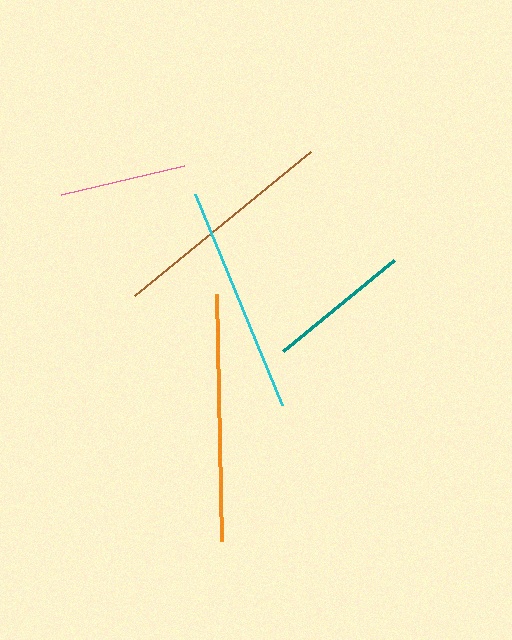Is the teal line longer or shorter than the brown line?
The brown line is longer than the teal line.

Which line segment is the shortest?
The pink line is the shortest at approximately 127 pixels.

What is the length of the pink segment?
The pink segment is approximately 127 pixels long.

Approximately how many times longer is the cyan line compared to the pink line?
The cyan line is approximately 1.8 times the length of the pink line.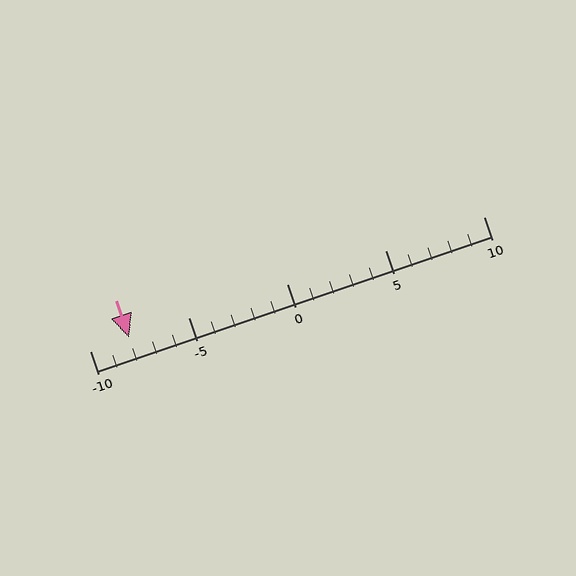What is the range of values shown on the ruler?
The ruler shows values from -10 to 10.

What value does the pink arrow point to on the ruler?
The pink arrow points to approximately -8.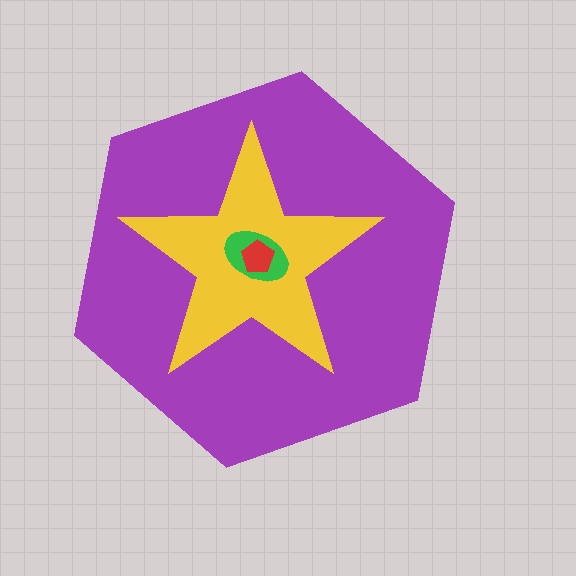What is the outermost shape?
The purple hexagon.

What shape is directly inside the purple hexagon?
The yellow star.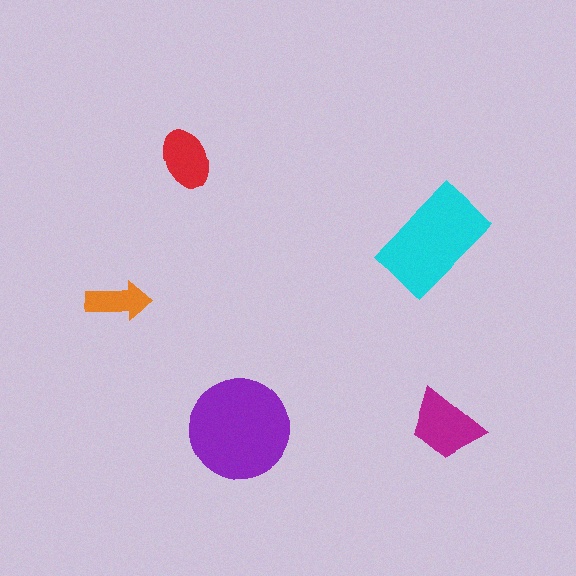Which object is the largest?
The purple circle.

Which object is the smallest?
The orange arrow.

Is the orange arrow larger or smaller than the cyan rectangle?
Smaller.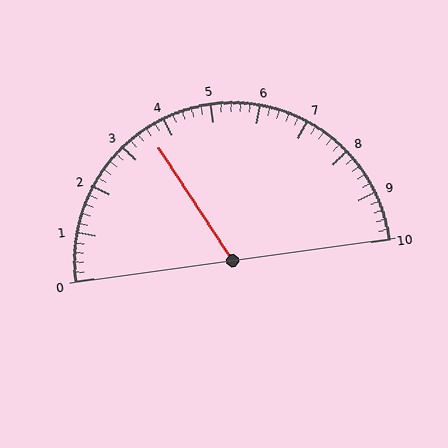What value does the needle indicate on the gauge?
The needle indicates approximately 3.6.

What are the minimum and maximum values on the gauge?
The gauge ranges from 0 to 10.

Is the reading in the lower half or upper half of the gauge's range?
The reading is in the lower half of the range (0 to 10).